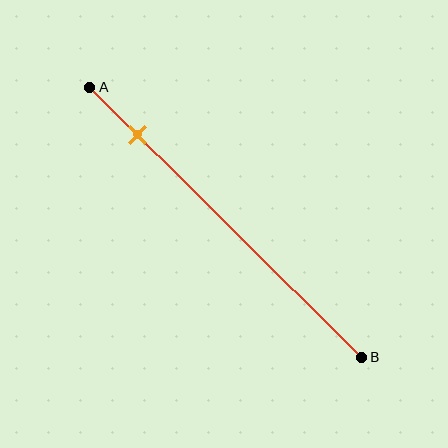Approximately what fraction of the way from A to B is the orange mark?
The orange mark is approximately 20% of the way from A to B.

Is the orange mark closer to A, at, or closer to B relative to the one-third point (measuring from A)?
The orange mark is closer to point A than the one-third point of segment AB.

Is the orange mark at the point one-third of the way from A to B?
No, the mark is at about 20% from A, not at the 33% one-third point.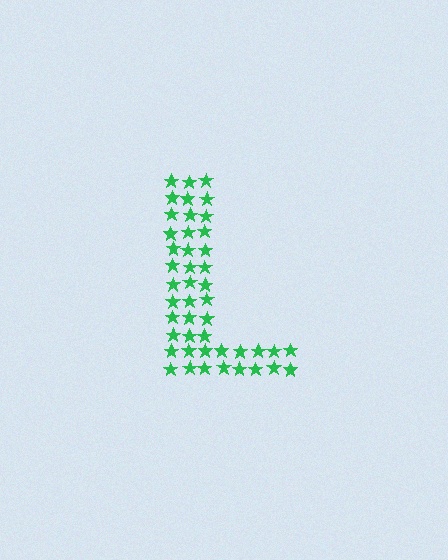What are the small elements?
The small elements are stars.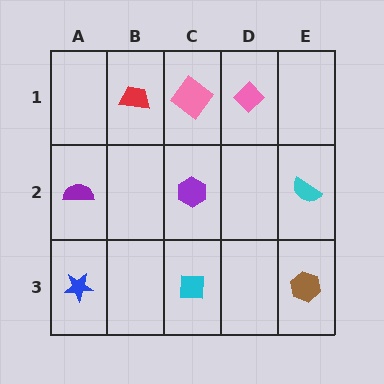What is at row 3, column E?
A brown hexagon.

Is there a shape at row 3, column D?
No, that cell is empty.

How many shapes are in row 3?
3 shapes.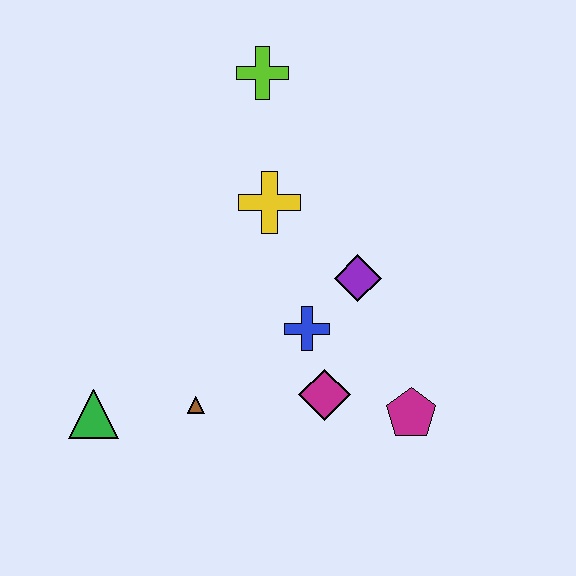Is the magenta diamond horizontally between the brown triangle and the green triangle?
No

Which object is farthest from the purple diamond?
The green triangle is farthest from the purple diamond.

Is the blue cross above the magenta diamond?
Yes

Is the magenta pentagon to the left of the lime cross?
No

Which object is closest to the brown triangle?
The green triangle is closest to the brown triangle.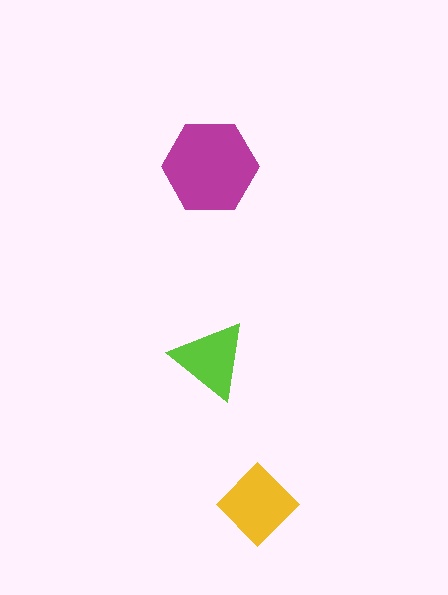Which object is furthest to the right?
The yellow diamond is rightmost.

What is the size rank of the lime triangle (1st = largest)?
3rd.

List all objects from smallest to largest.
The lime triangle, the yellow diamond, the magenta hexagon.